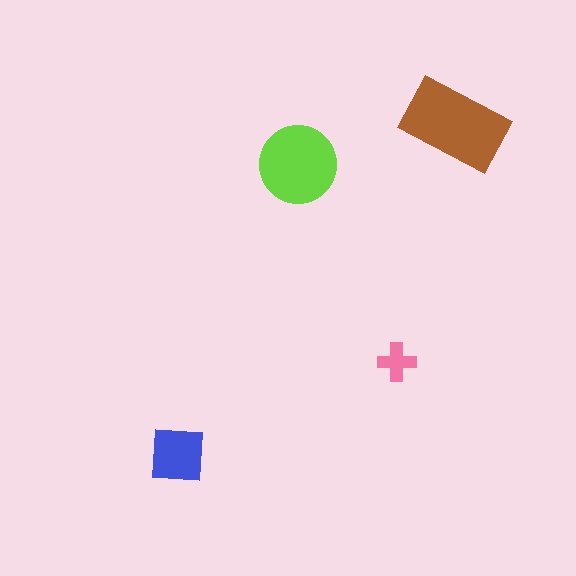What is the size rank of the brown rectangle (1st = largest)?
1st.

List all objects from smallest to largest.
The pink cross, the blue square, the lime circle, the brown rectangle.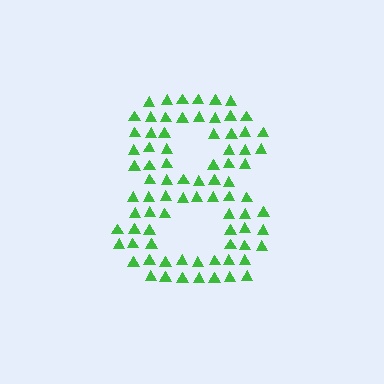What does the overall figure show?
The overall figure shows the digit 8.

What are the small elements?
The small elements are triangles.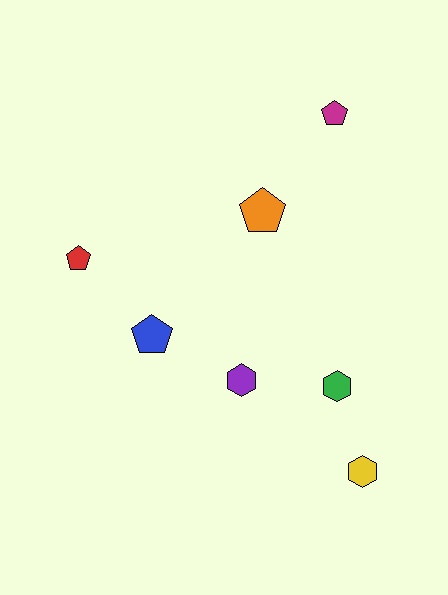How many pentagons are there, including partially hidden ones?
There are 4 pentagons.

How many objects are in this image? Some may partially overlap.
There are 7 objects.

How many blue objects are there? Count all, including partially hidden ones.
There is 1 blue object.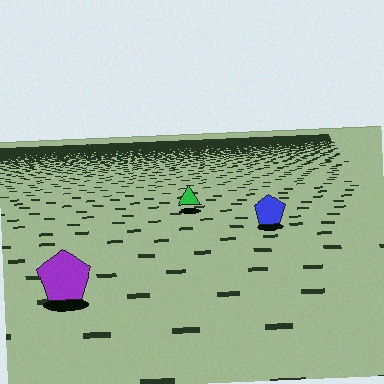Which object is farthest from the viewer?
The green triangle is farthest from the viewer. It appears smaller and the ground texture around it is denser.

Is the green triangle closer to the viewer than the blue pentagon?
No. The blue pentagon is closer — you can tell from the texture gradient: the ground texture is coarser near it.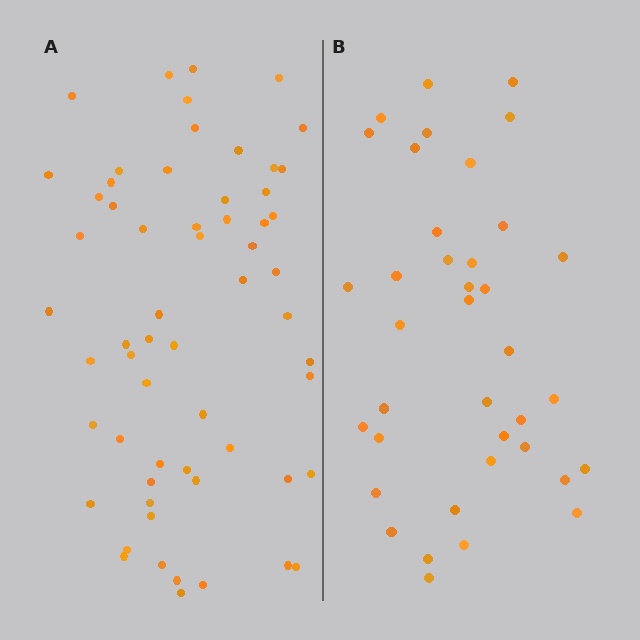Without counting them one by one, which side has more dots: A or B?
Region A (the left region) has more dots.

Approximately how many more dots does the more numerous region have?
Region A has approximately 20 more dots than region B.